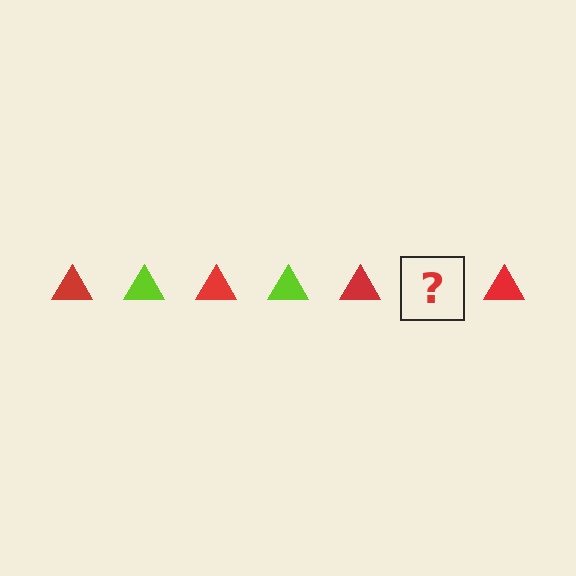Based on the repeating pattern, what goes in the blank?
The blank should be a lime triangle.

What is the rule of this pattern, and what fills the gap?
The rule is that the pattern cycles through red, lime triangles. The gap should be filled with a lime triangle.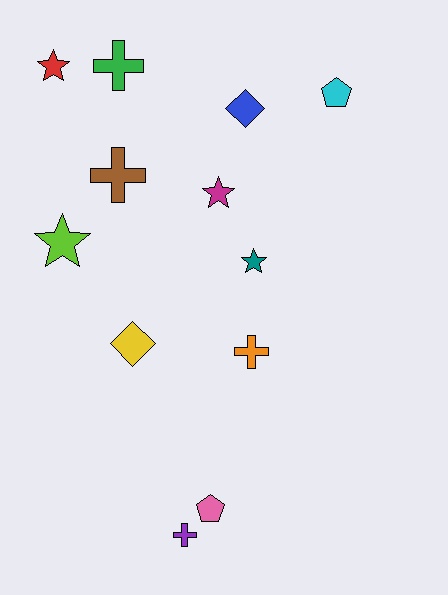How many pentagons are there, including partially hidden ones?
There are 2 pentagons.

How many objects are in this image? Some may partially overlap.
There are 12 objects.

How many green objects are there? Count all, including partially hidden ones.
There is 1 green object.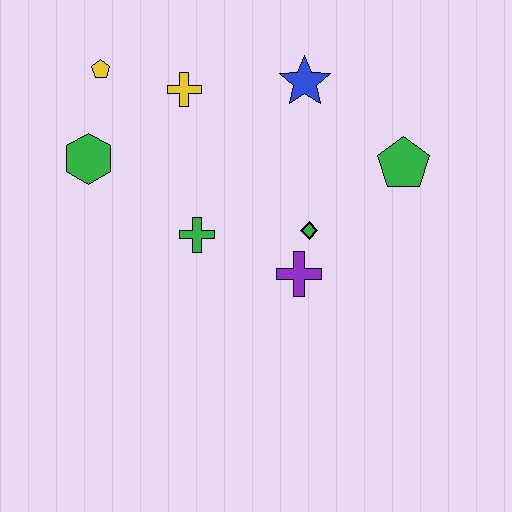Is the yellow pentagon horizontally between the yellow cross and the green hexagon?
Yes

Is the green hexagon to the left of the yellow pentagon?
Yes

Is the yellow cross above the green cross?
Yes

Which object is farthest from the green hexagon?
The green pentagon is farthest from the green hexagon.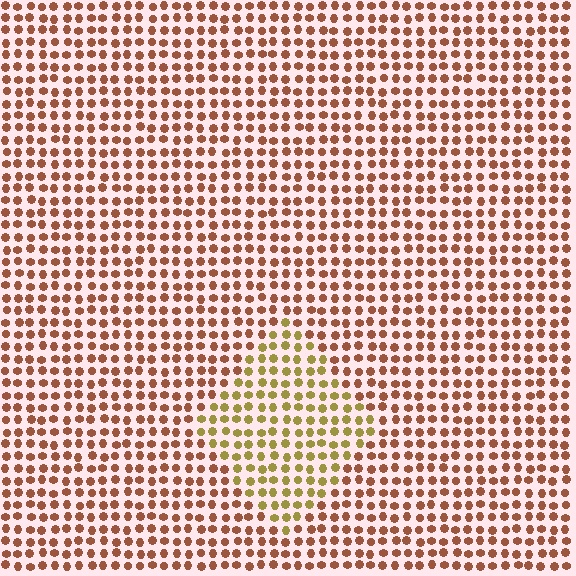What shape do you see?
I see a diamond.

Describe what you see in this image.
The image is filled with small brown elements in a uniform arrangement. A diamond-shaped region is visible where the elements are tinted to a slightly different hue, forming a subtle color boundary.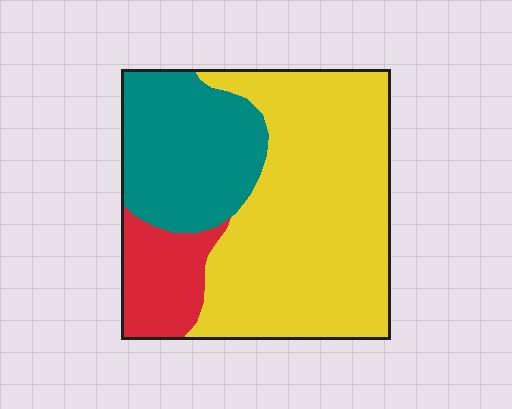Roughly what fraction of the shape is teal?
Teal covers 27% of the shape.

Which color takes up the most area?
Yellow, at roughly 60%.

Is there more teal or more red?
Teal.